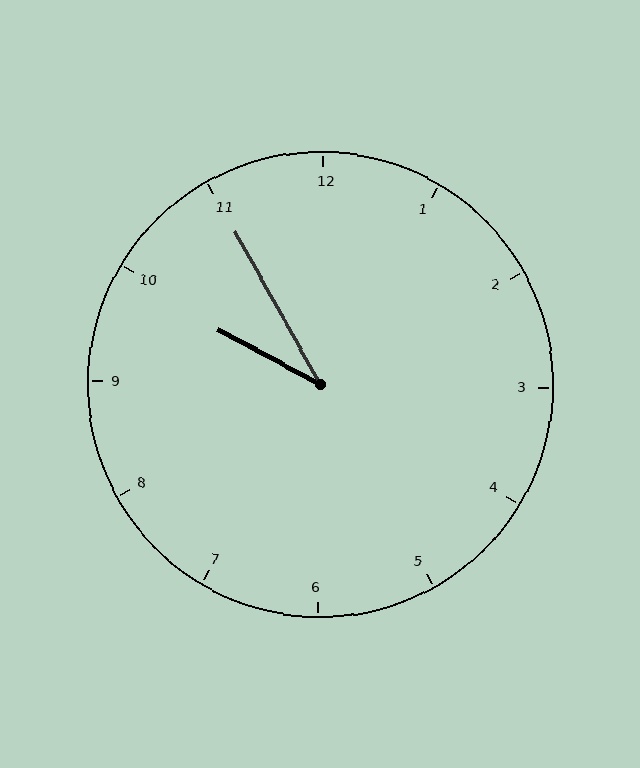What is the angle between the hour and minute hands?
Approximately 32 degrees.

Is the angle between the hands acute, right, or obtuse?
It is acute.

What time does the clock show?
9:55.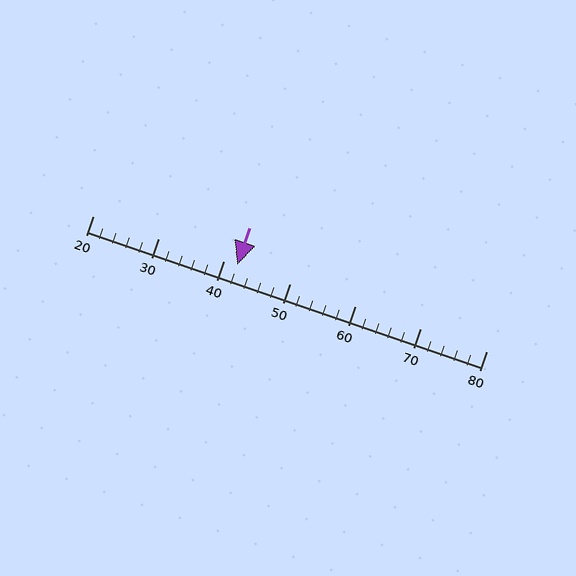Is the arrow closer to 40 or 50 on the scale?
The arrow is closer to 40.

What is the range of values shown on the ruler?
The ruler shows values from 20 to 80.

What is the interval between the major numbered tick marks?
The major tick marks are spaced 10 units apart.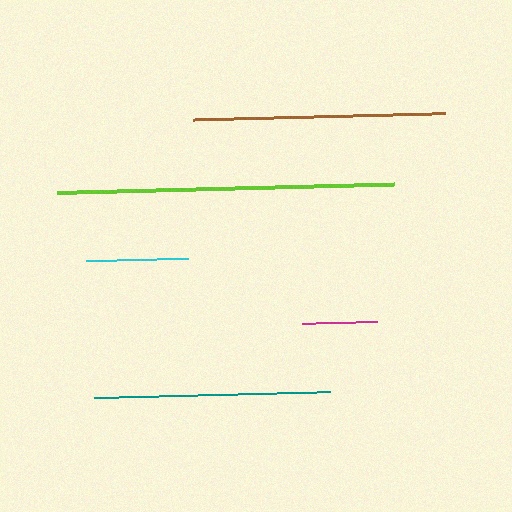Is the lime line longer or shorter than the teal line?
The lime line is longer than the teal line.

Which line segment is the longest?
The lime line is the longest at approximately 337 pixels.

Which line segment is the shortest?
The magenta line is the shortest at approximately 75 pixels.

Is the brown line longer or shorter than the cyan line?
The brown line is longer than the cyan line.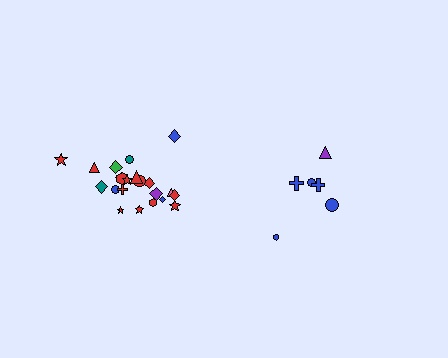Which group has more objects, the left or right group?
The left group.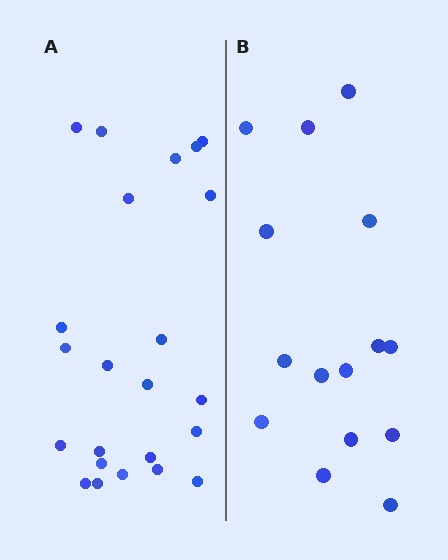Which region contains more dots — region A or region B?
Region A (the left region) has more dots.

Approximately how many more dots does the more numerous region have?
Region A has roughly 8 or so more dots than region B.